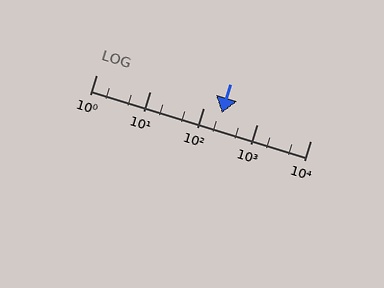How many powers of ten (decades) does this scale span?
The scale spans 4 decades, from 1 to 10000.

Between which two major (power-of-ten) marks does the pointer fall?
The pointer is between 100 and 1000.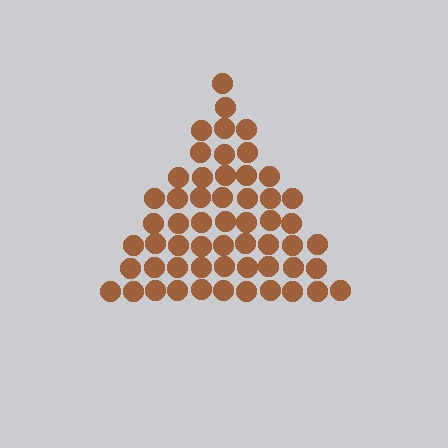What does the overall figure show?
The overall figure shows a triangle.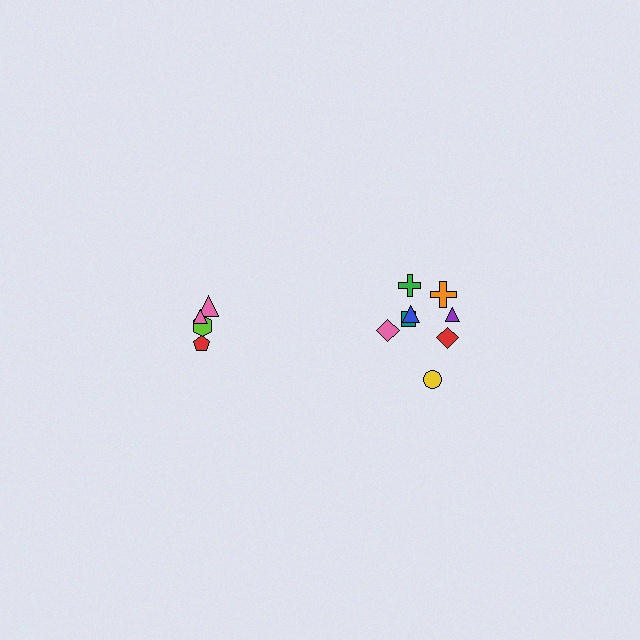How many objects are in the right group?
There are 8 objects.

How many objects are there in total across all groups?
There are 12 objects.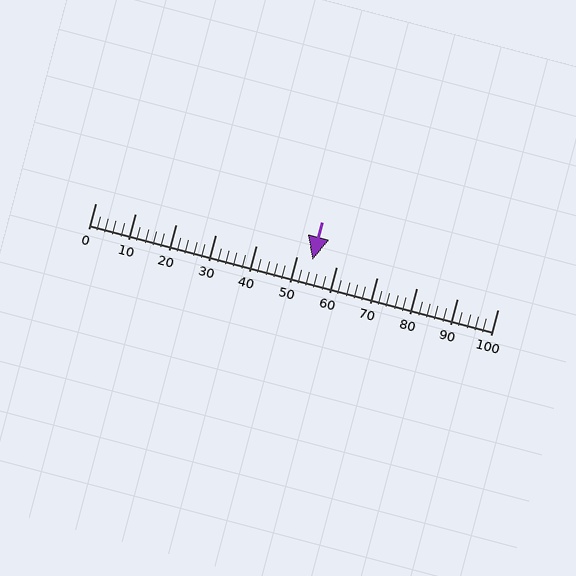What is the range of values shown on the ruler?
The ruler shows values from 0 to 100.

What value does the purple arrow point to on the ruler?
The purple arrow points to approximately 54.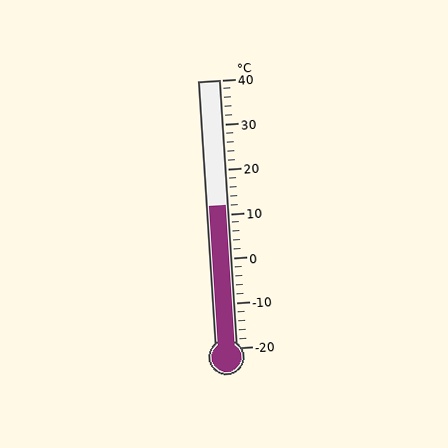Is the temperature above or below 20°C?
The temperature is below 20°C.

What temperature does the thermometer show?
The thermometer shows approximately 12°C.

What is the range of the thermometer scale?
The thermometer scale ranges from -20°C to 40°C.